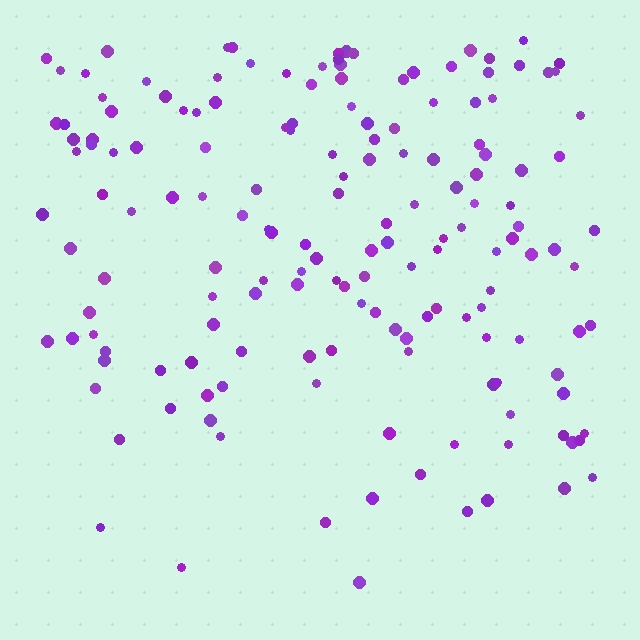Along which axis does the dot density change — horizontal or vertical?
Vertical.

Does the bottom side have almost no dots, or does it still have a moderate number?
Still a moderate number, just noticeably fewer than the top.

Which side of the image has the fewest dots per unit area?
The bottom.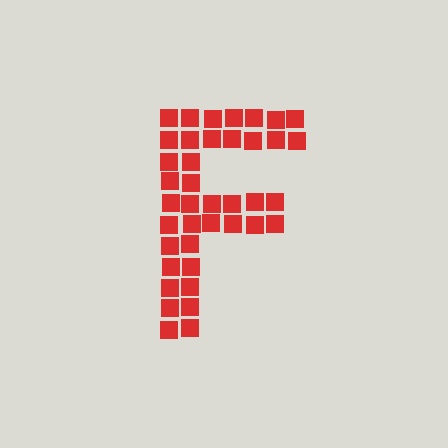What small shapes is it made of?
It is made of small squares.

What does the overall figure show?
The overall figure shows the letter F.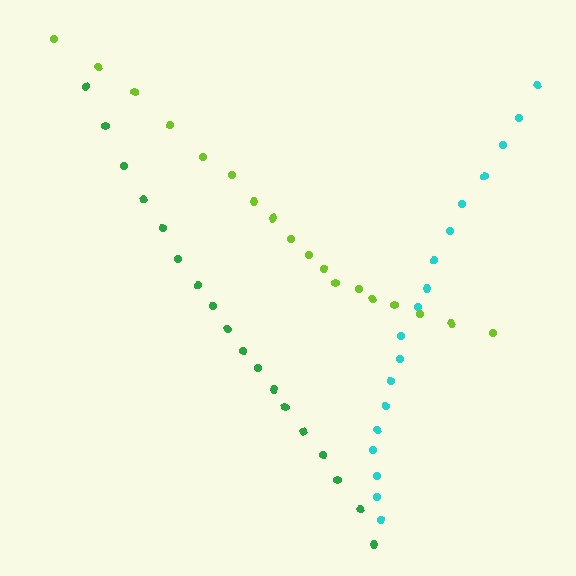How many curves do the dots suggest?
There are 3 distinct paths.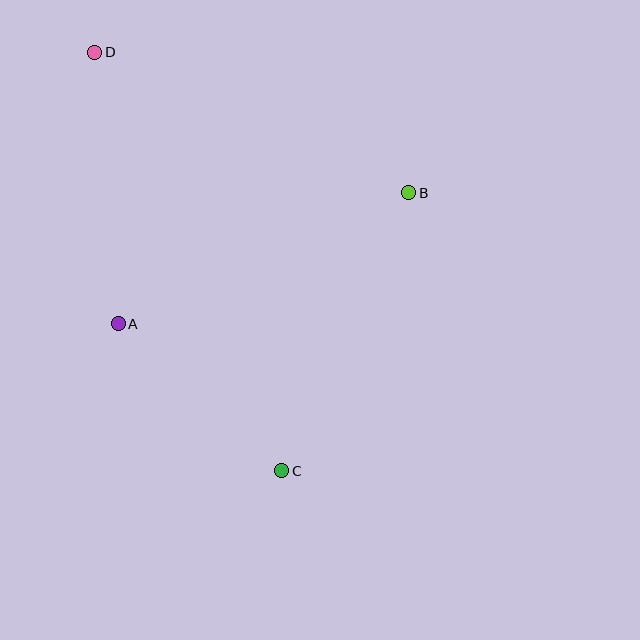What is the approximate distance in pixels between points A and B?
The distance between A and B is approximately 319 pixels.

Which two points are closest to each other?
Points A and C are closest to each other.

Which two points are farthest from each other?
Points C and D are farthest from each other.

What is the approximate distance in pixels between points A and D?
The distance between A and D is approximately 272 pixels.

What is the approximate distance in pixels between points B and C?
The distance between B and C is approximately 306 pixels.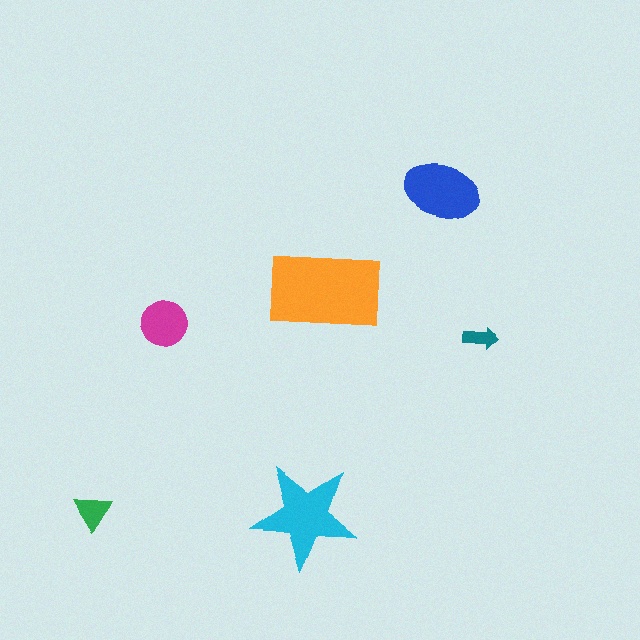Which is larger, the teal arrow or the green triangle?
The green triangle.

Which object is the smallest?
The teal arrow.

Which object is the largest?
The orange rectangle.